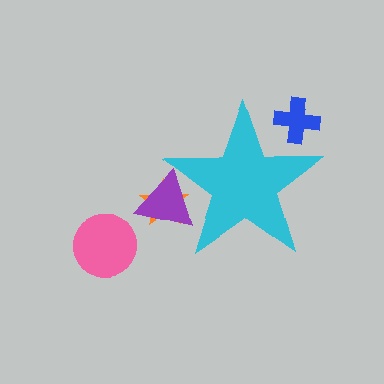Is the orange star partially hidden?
Yes, the orange star is partially hidden behind the cyan star.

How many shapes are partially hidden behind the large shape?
3 shapes are partially hidden.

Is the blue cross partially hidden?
Yes, the blue cross is partially hidden behind the cyan star.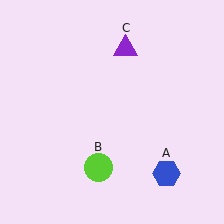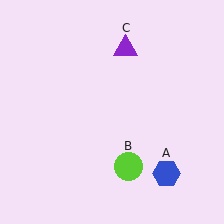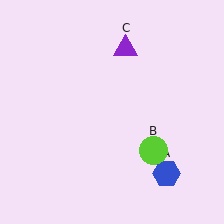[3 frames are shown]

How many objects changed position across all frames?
1 object changed position: lime circle (object B).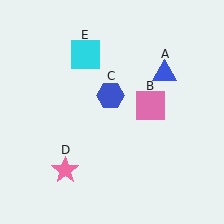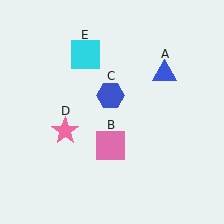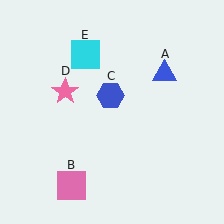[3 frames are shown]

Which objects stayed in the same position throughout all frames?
Blue triangle (object A) and blue hexagon (object C) and cyan square (object E) remained stationary.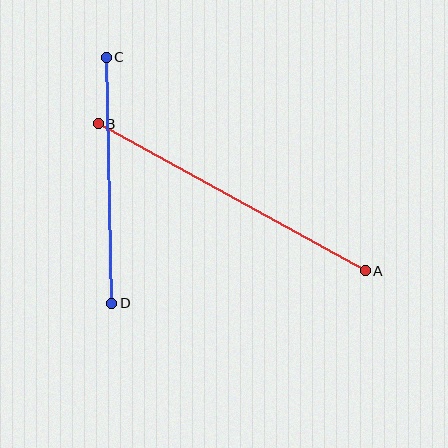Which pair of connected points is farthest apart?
Points A and B are farthest apart.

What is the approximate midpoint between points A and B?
The midpoint is at approximately (232, 197) pixels.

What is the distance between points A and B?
The distance is approximately 305 pixels.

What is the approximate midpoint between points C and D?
The midpoint is at approximately (109, 180) pixels.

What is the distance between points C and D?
The distance is approximately 246 pixels.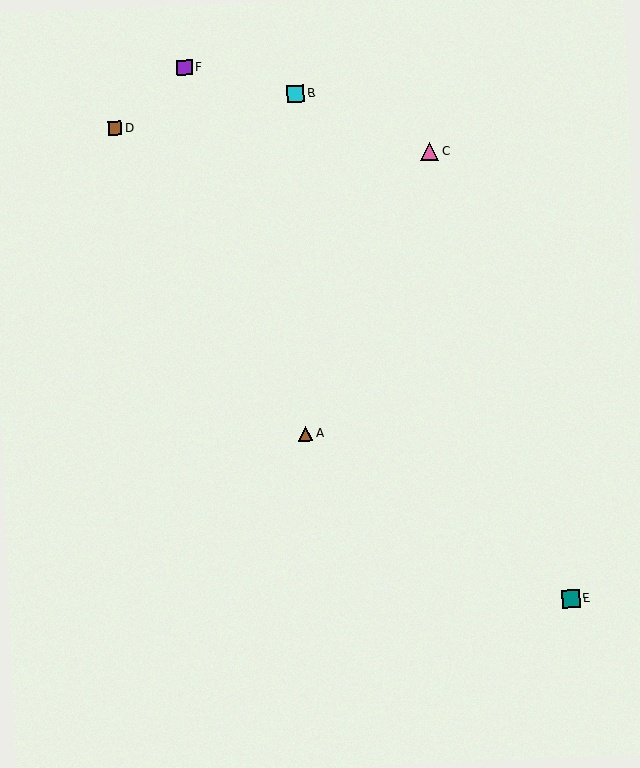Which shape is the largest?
The pink triangle (labeled C) is the largest.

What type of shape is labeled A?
Shape A is a brown triangle.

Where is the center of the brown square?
The center of the brown square is at (115, 128).